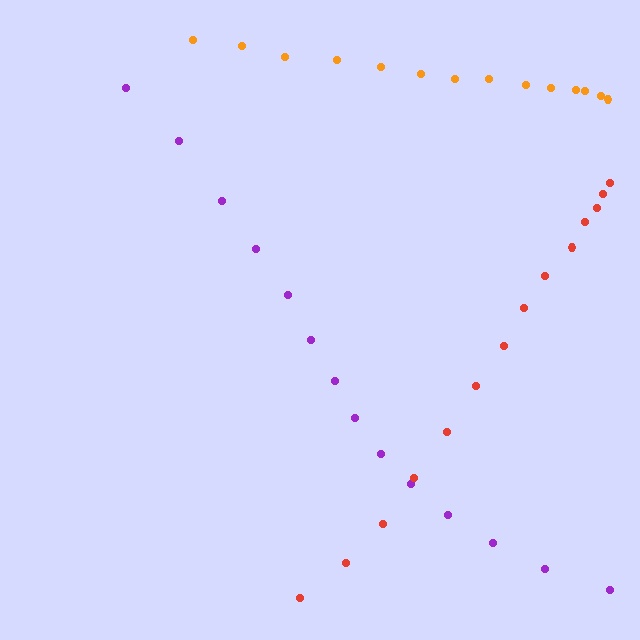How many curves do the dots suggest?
There are 3 distinct paths.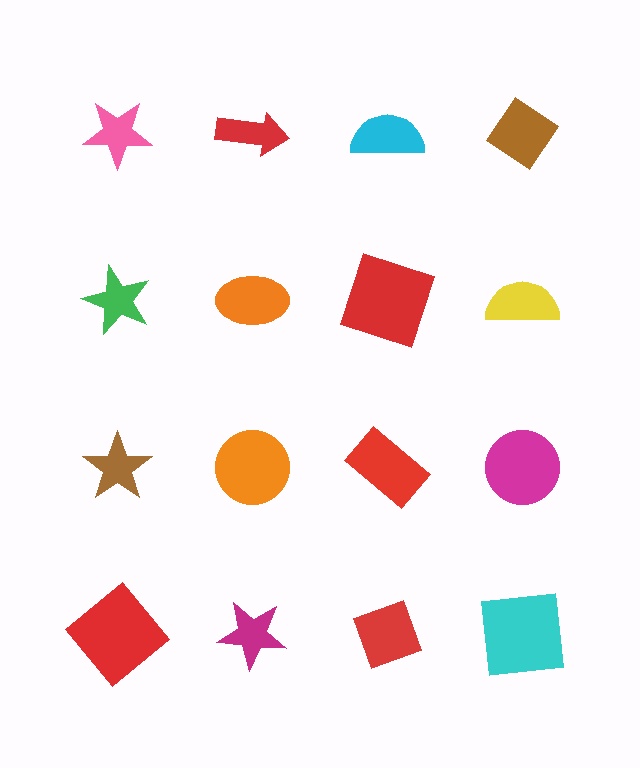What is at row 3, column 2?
An orange circle.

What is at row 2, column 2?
An orange ellipse.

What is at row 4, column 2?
A magenta star.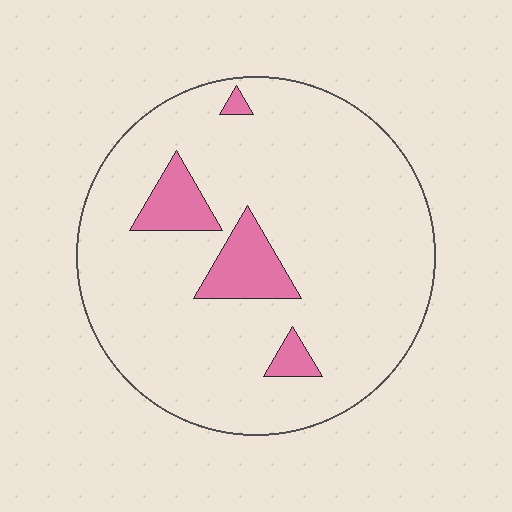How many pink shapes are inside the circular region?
4.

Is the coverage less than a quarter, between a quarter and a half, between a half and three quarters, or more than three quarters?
Less than a quarter.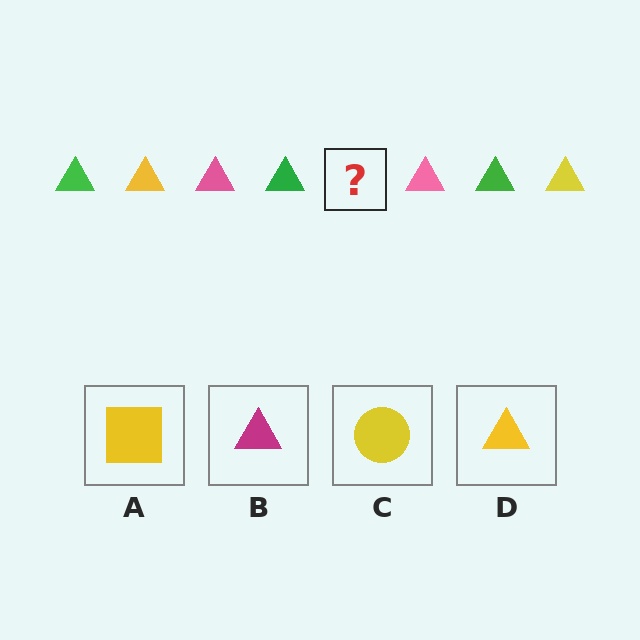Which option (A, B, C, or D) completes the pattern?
D.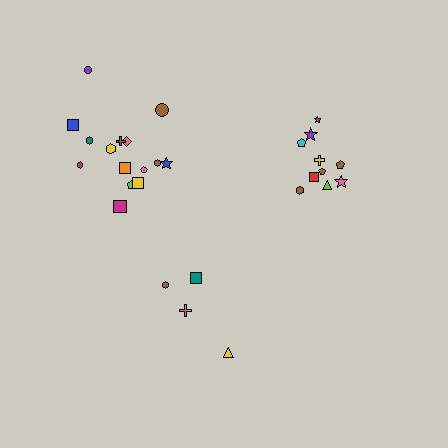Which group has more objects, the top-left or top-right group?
The top-left group.